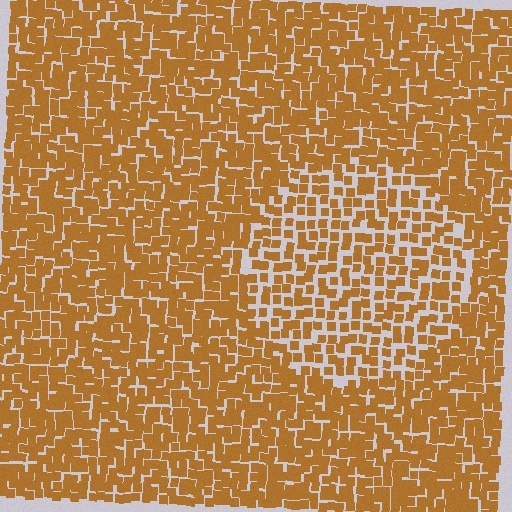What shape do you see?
I see a circle.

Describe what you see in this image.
The image contains small brown elements arranged at two different densities. A circle-shaped region is visible where the elements are less densely packed than the surrounding area.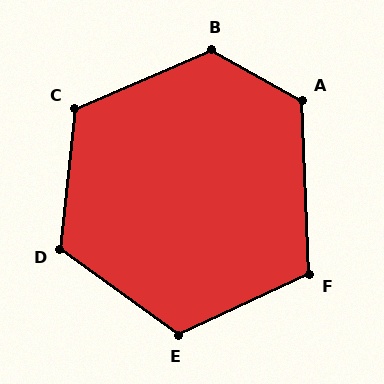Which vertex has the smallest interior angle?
F, at approximately 112 degrees.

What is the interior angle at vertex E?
Approximately 119 degrees (obtuse).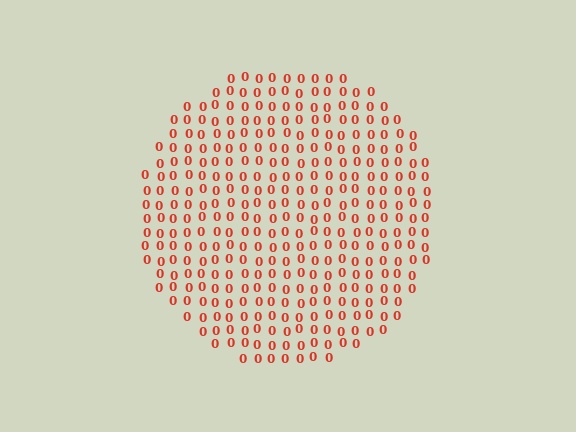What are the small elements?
The small elements are digit 0's.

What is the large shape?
The large shape is a circle.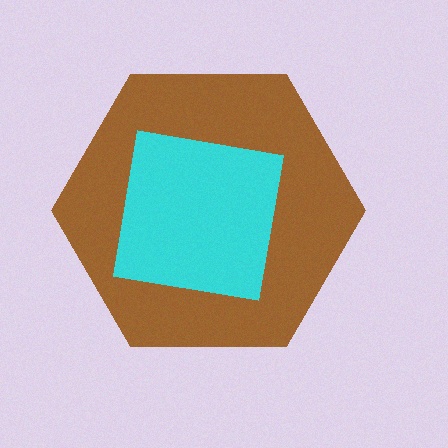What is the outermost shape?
The brown hexagon.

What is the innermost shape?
The cyan square.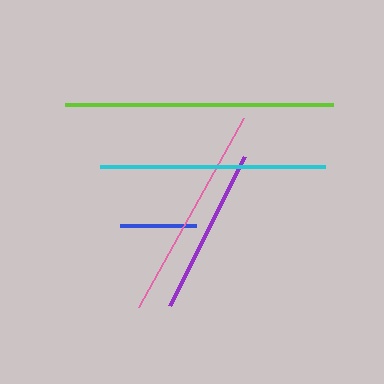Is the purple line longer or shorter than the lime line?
The lime line is longer than the purple line.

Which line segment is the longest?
The lime line is the longest at approximately 268 pixels.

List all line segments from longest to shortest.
From longest to shortest: lime, cyan, pink, purple, blue.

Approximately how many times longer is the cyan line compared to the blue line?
The cyan line is approximately 2.9 times the length of the blue line.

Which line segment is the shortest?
The blue line is the shortest at approximately 76 pixels.